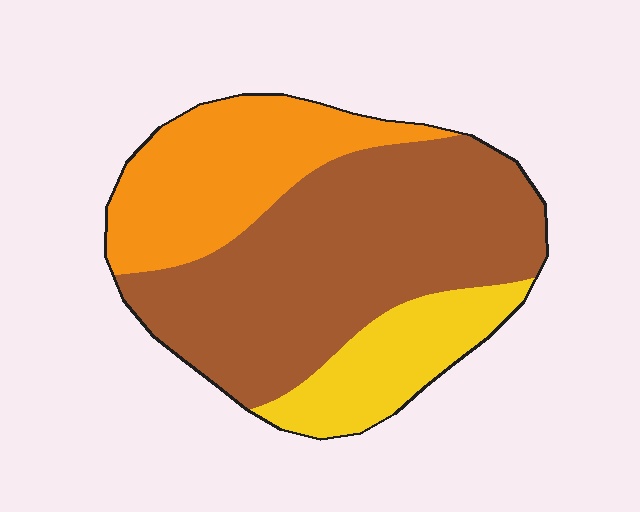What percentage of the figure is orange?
Orange takes up about one quarter (1/4) of the figure.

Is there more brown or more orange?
Brown.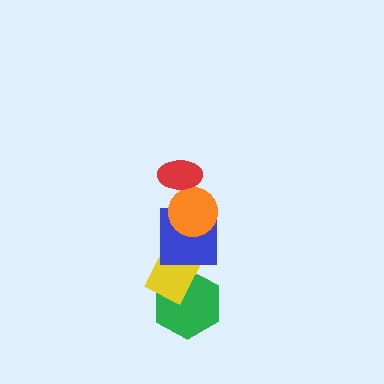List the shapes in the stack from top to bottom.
From top to bottom: the red ellipse, the orange circle, the blue square, the yellow rectangle, the green hexagon.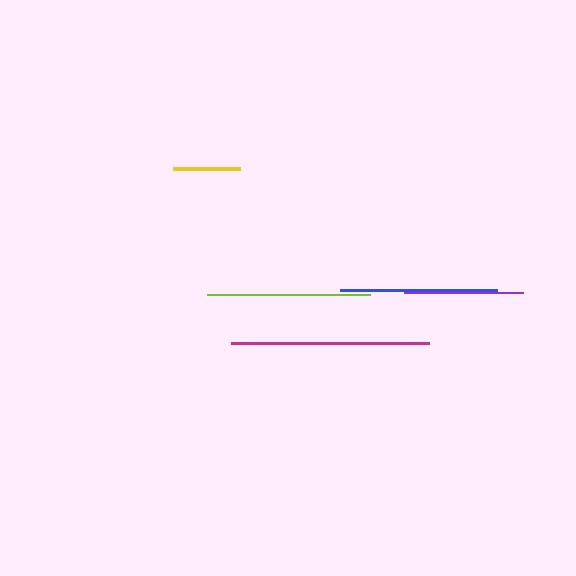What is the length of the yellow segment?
The yellow segment is approximately 67 pixels long.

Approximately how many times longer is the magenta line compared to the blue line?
The magenta line is approximately 1.3 times the length of the blue line.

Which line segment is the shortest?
The yellow line is the shortest at approximately 67 pixels.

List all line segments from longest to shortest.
From longest to shortest: magenta, lime, blue, purple, yellow.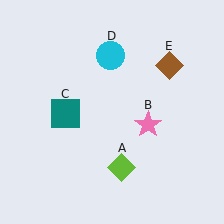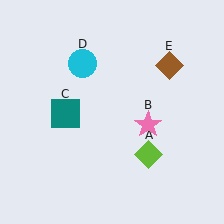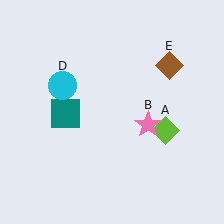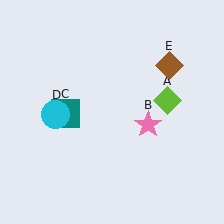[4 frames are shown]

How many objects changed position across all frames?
2 objects changed position: lime diamond (object A), cyan circle (object D).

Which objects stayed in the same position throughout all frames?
Pink star (object B) and teal square (object C) and brown diamond (object E) remained stationary.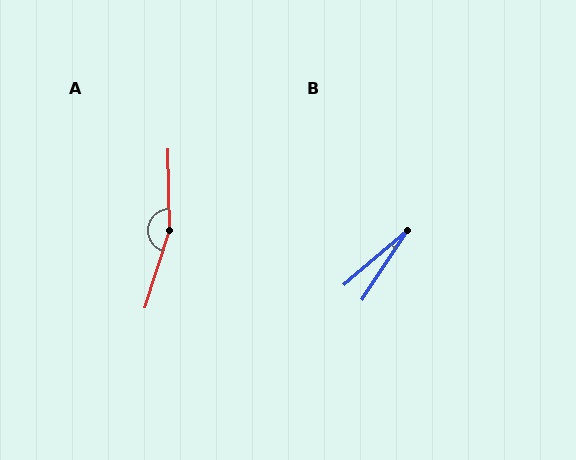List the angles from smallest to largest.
B (16°), A (162°).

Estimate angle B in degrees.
Approximately 16 degrees.